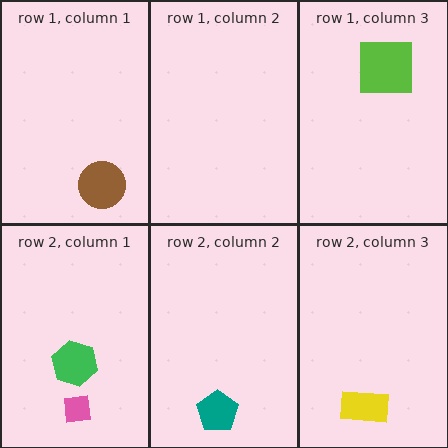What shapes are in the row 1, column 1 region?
The brown circle.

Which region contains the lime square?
The row 1, column 3 region.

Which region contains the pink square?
The row 2, column 1 region.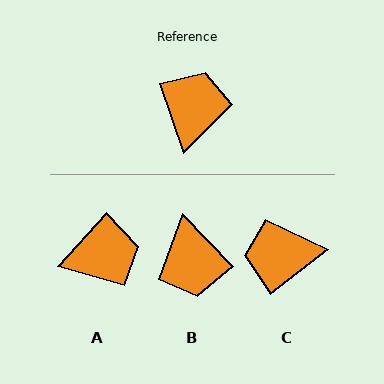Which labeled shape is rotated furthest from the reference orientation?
B, about 155 degrees away.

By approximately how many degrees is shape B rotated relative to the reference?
Approximately 155 degrees clockwise.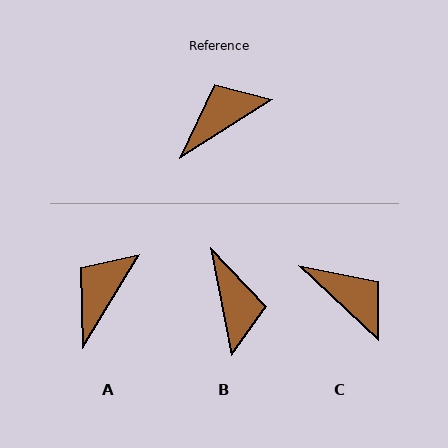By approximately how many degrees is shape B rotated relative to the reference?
Approximately 111 degrees clockwise.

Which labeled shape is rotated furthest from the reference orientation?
B, about 111 degrees away.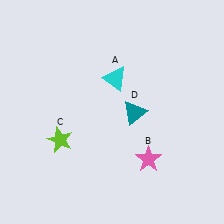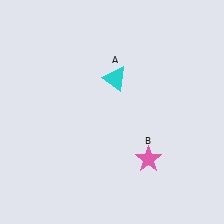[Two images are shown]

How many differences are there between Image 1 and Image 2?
There are 2 differences between the two images.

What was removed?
The teal triangle (D), the lime star (C) were removed in Image 2.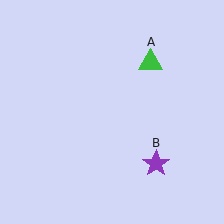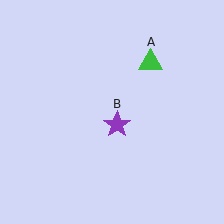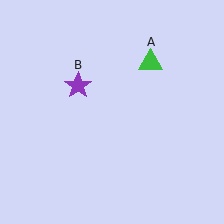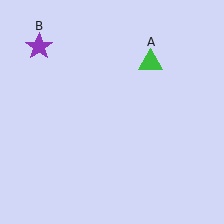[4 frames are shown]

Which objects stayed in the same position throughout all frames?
Green triangle (object A) remained stationary.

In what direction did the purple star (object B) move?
The purple star (object B) moved up and to the left.